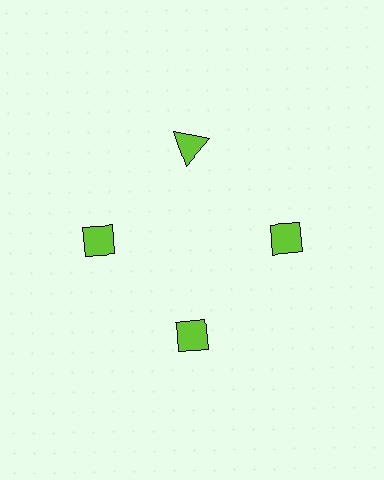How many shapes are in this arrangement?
There are 4 shapes arranged in a ring pattern.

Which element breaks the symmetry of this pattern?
The lime triangle at roughly the 12 o'clock position breaks the symmetry. All other shapes are lime diamonds.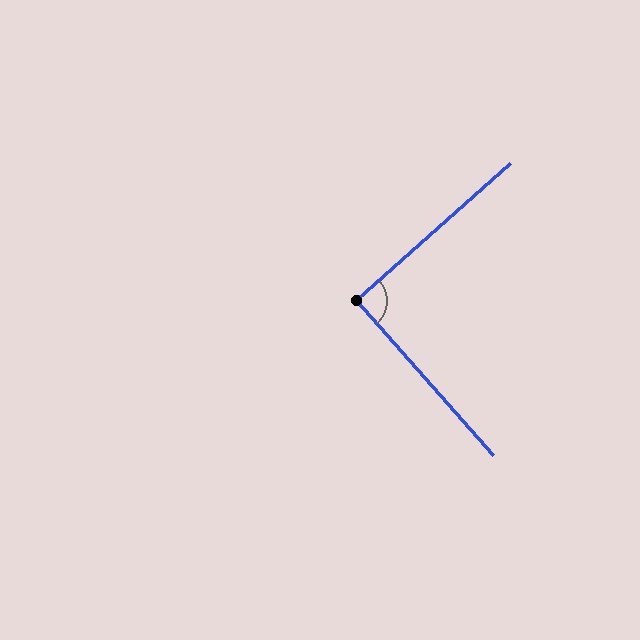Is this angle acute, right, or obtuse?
It is approximately a right angle.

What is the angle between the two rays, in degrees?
Approximately 90 degrees.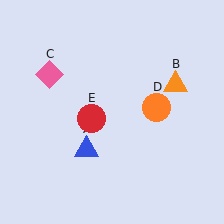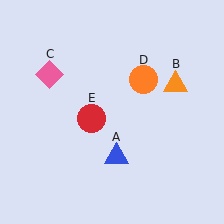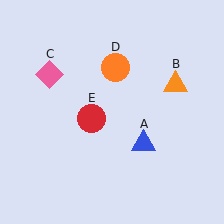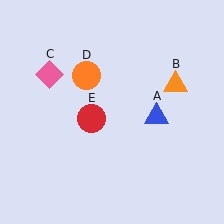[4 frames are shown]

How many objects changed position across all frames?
2 objects changed position: blue triangle (object A), orange circle (object D).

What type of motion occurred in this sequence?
The blue triangle (object A), orange circle (object D) rotated counterclockwise around the center of the scene.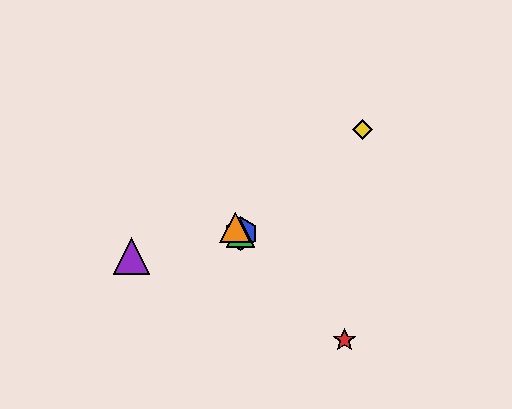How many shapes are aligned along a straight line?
4 shapes (the red star, the blue hexagon, the green triangle, the orange triangle) are aligned along a straight line.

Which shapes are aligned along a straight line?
The red star, the blue hexagon, the green triangle, the orange triangle are aligned along a straight line.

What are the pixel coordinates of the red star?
The red star is at (345, 340).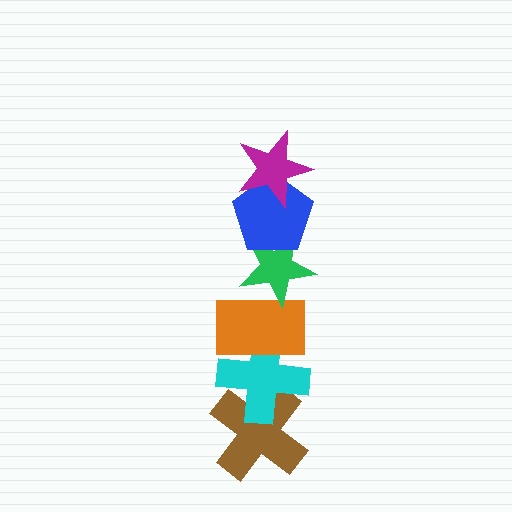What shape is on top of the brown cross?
The cyan cross is on top of the brown cross.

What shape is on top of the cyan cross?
The orange rectangle is on top of the cyan cross.